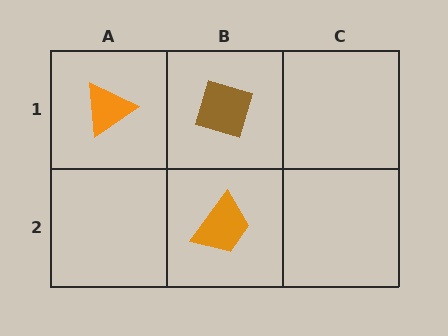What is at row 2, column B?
An orange trapezoid.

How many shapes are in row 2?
1 shape.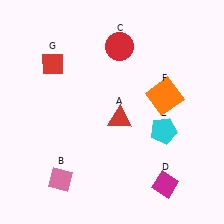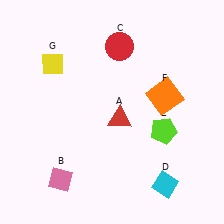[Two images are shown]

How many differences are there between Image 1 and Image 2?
There are 3 differences between the two images.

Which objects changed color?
D changed from magenta to cyan. E changed from cyan to lime. G changed from red to yellow.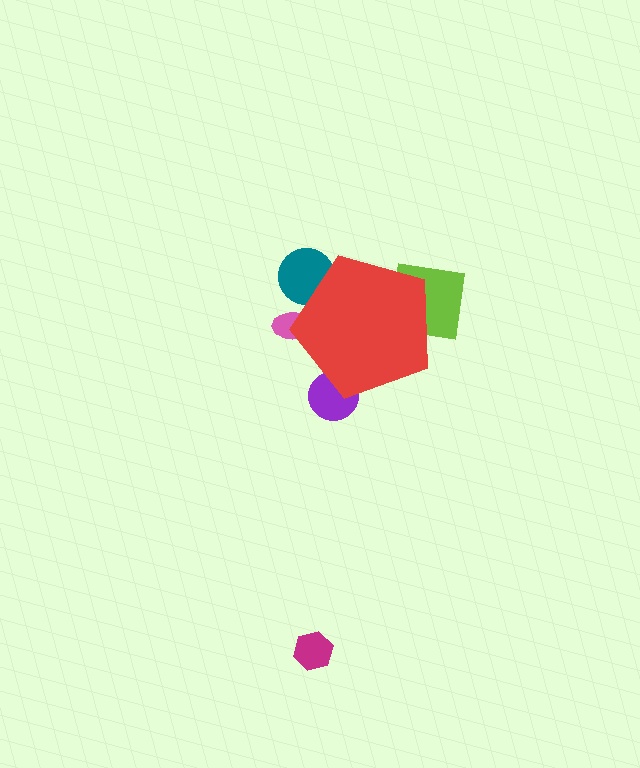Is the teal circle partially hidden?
Yes, the teal circle is partially hidden behind the red pentagon.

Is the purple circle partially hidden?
Yes, the purple circle is partially hidden behind the red pentagon.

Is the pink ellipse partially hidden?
Yes, the pink ellipse is partially hidden behind the red pentagon.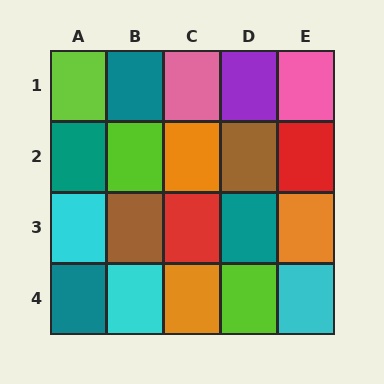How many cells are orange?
3 cells are orange.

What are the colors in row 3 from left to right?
Cyan, brown, red, teal, orange.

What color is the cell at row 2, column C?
Orange.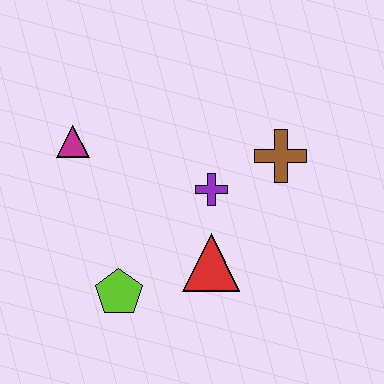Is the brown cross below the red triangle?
No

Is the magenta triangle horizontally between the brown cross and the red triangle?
No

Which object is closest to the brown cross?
The purple cross is closest to the brown cross.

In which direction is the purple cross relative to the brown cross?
The purple cross is to the left of the brown cross.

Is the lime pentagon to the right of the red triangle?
No